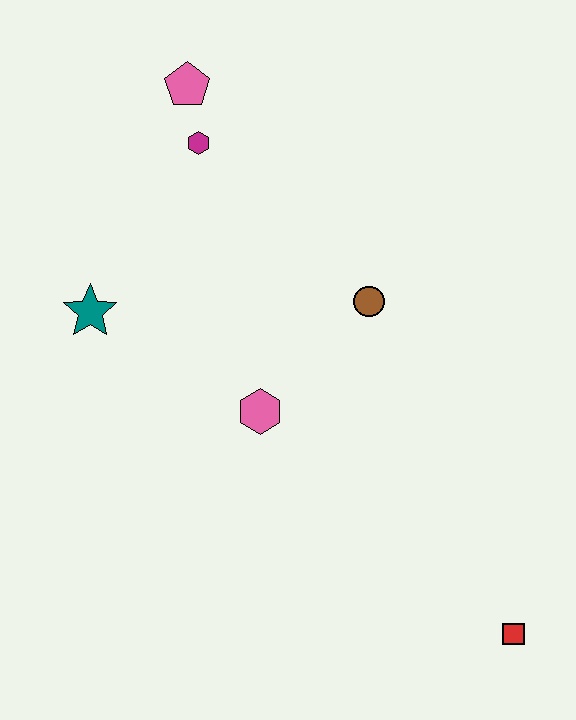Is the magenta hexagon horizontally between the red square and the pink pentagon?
Yes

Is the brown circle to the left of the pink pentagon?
No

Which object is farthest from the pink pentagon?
The red square is farthest from the pink pentagon.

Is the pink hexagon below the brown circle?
Yes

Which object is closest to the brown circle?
The pink hexagon is closest to the brown circle.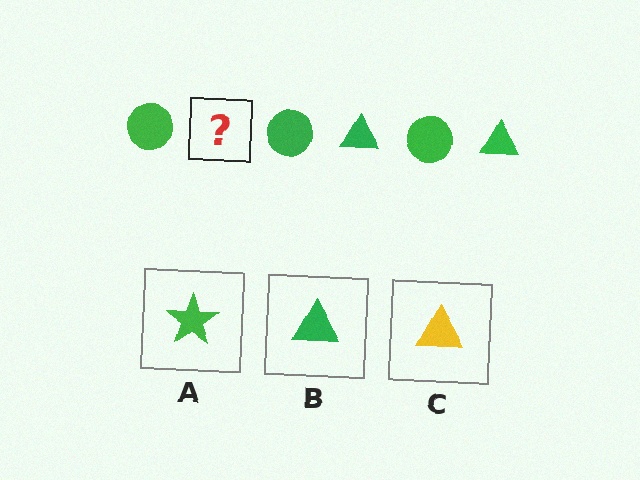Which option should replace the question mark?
Option B.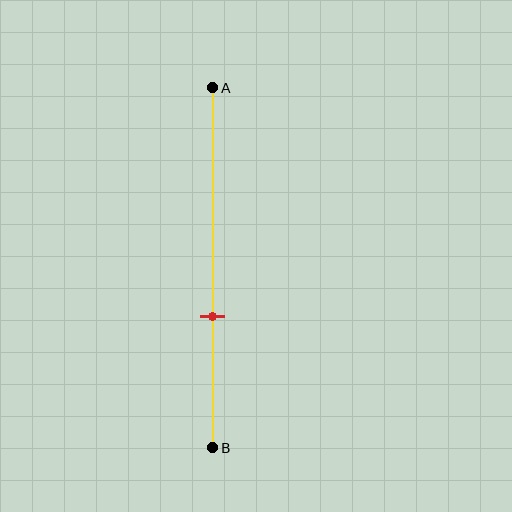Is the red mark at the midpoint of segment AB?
No, the mark is at about 65% from A, not at the 50% midpoint.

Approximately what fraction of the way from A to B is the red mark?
The red mark is approximately 65% of the way from A to B.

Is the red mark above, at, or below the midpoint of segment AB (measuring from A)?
The red mark is below the midpoint of segment AB.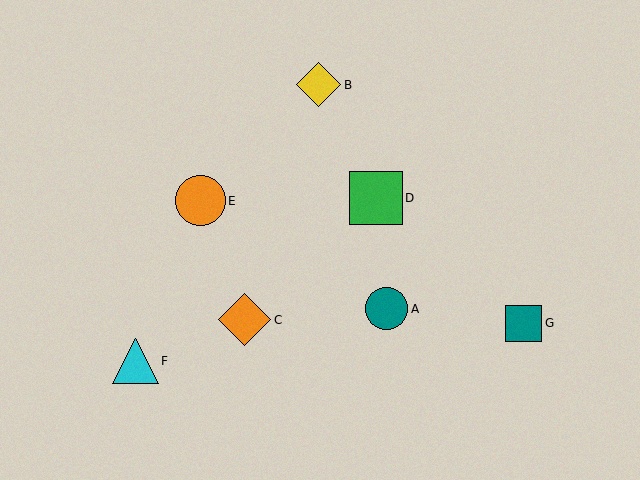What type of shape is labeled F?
Shape F is a cyan triangle.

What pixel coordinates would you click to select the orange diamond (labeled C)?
Click at (245, 320) to select the orange diamond C.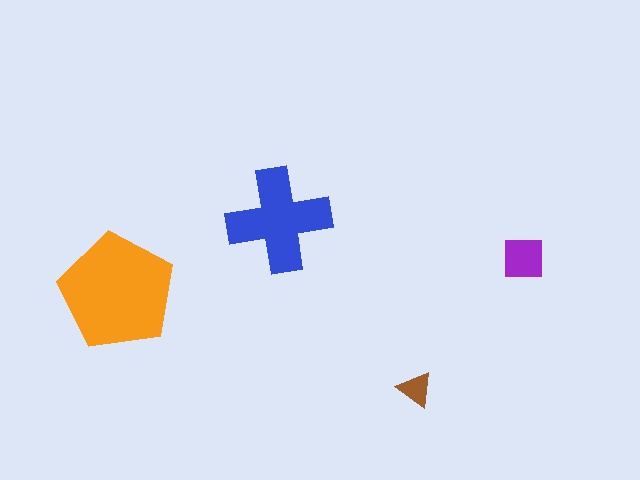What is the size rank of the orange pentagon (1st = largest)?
1st.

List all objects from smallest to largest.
The brown triangle, the purple square, the blue cross, the orange pentagon.